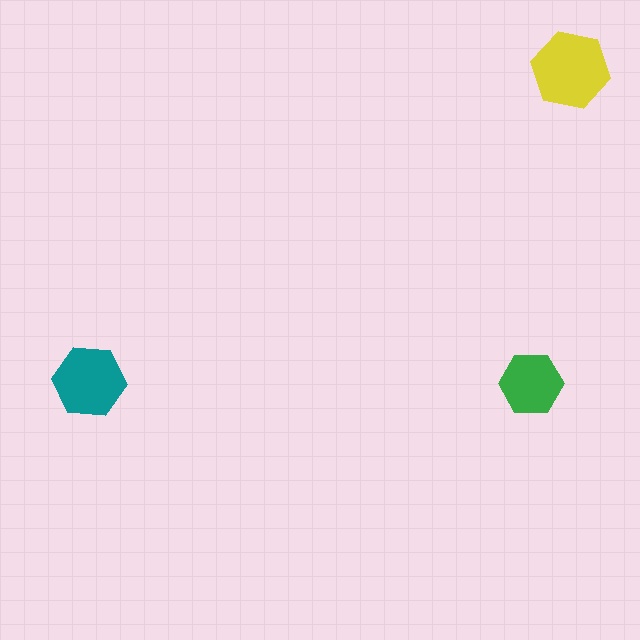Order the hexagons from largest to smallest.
the yellow one, the teal one, the green one.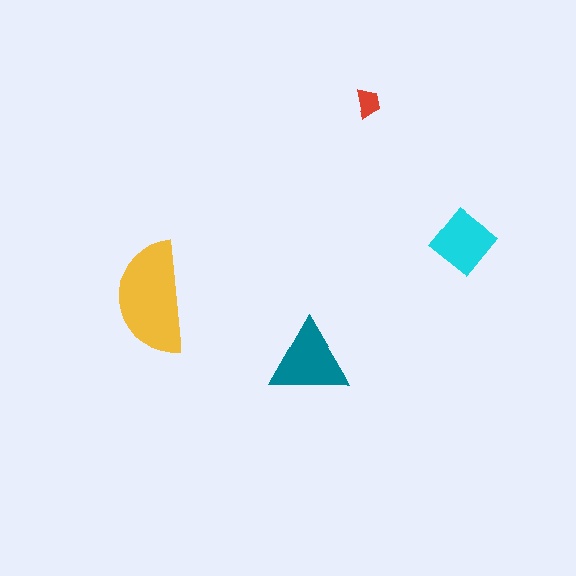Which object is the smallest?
The red trapezoid.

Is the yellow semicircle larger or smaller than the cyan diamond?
Larger.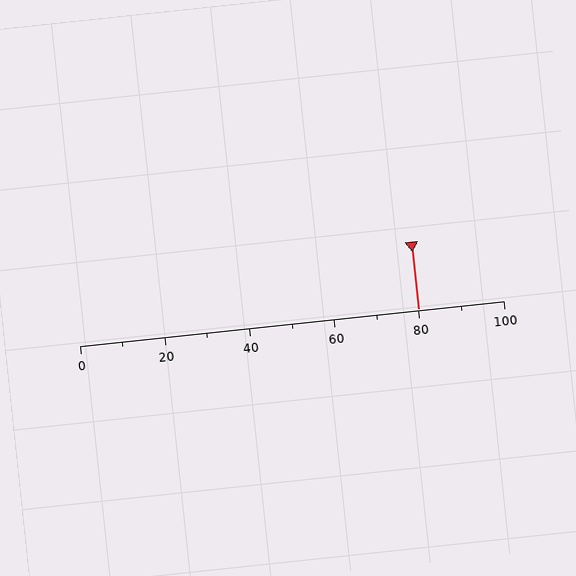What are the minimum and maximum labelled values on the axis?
The axis runs from 0 to 100.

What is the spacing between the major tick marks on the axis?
The major ticks are spaced 20 apart.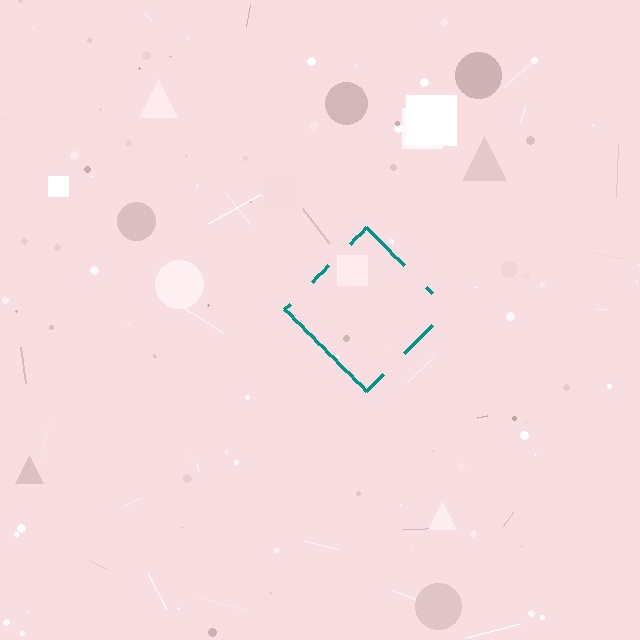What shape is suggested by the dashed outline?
The dashed outline suggests a diamond.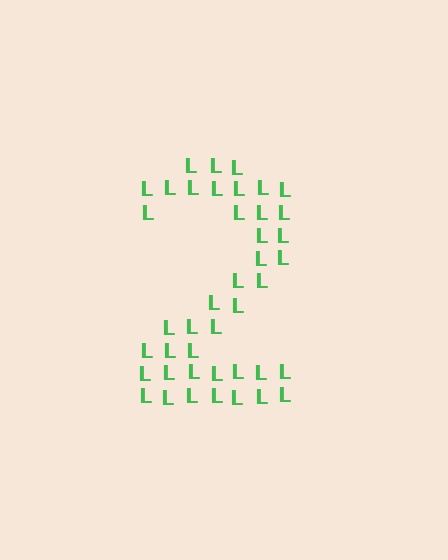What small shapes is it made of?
It is made of small letter L's.